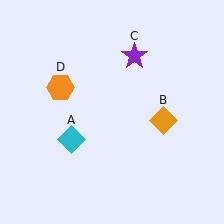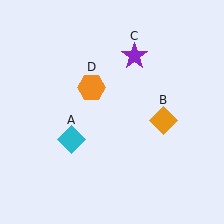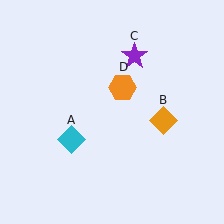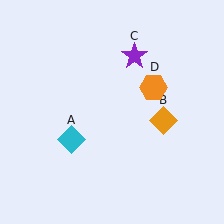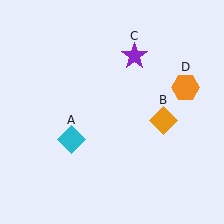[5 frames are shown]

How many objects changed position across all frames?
1 object changed position: orange hexagon (object D).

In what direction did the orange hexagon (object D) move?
The orange hexagon (object D) moved right.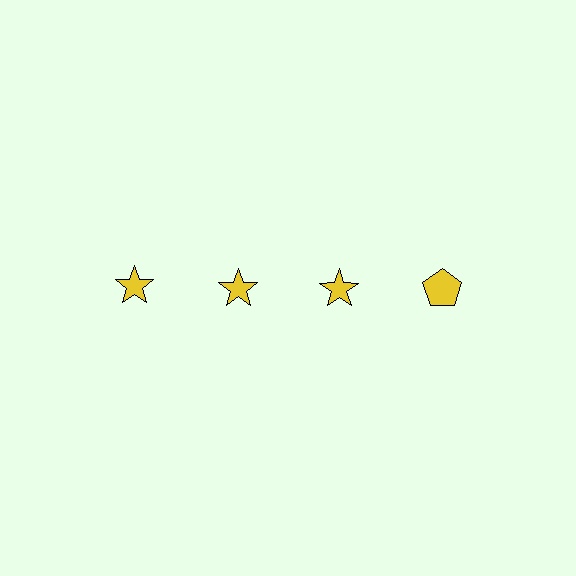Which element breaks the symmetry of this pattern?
The yellow pentagon in the top row, second from right column breaks the symmetry. All other shapes are yellow stars.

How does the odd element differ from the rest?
It has a different shape: pentagon instead of star.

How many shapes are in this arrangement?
There are 4 shapes arranged in a grid pattern.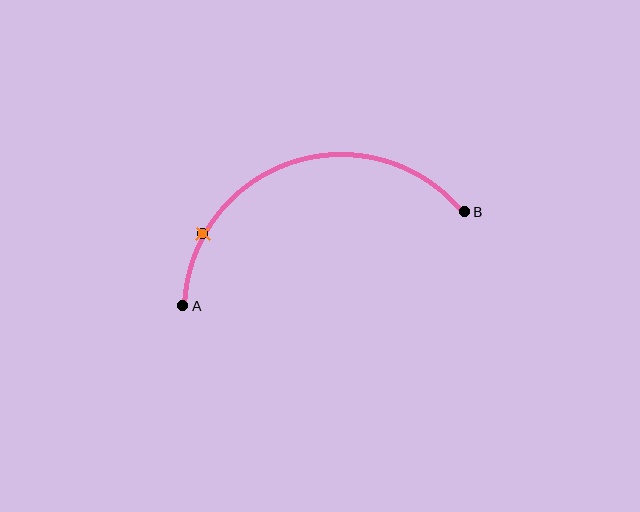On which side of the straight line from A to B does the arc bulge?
The arc bulges above the straight line connecting A and B.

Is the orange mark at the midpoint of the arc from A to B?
No. The orange mark lies on the arc but is closer to endpoint A. The arc midpoint would be at the point on the curve equidistant along the arc from both A and B.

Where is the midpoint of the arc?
The arc midpoint is the point on the curve farthest from the straight line joining A and B. It sits above that line.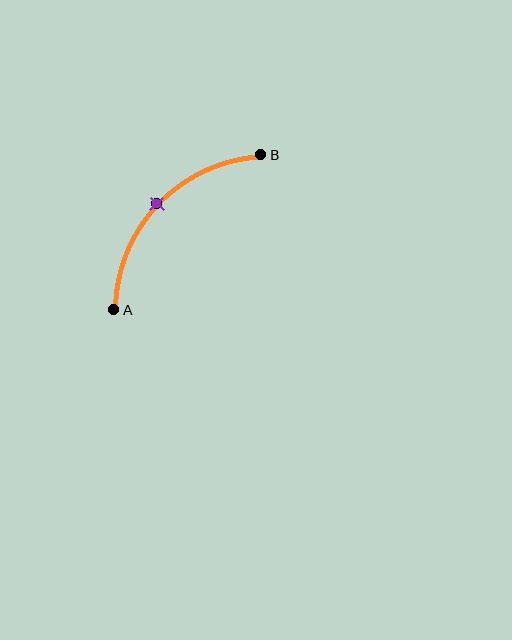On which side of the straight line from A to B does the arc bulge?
The arc bulges above and to the left of the straight line connecting A and B.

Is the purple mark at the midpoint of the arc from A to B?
Yes. The purple mark lies on the arc at equal arc-length from both A and B — it is the arc midpoint.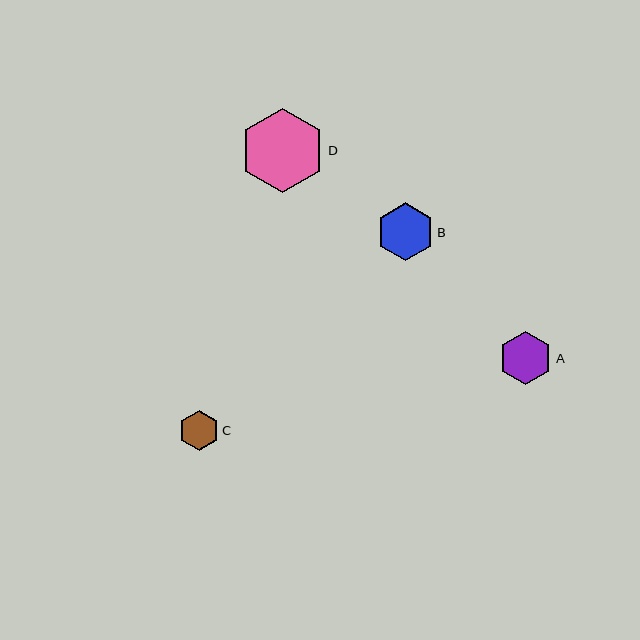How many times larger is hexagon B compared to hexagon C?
Hexagon B is approximately 1.4 times the size of hexagon C.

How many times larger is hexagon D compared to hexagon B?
Hexagon D is approximately 1.5 times the size of hexagon B.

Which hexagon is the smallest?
Hexagon C is the smallest with a size of approximately 40 pixels.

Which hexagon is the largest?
Hexagon D is the largest with a size of approximately 85 pixels.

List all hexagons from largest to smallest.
From largest to smallest: D, B, A, C.